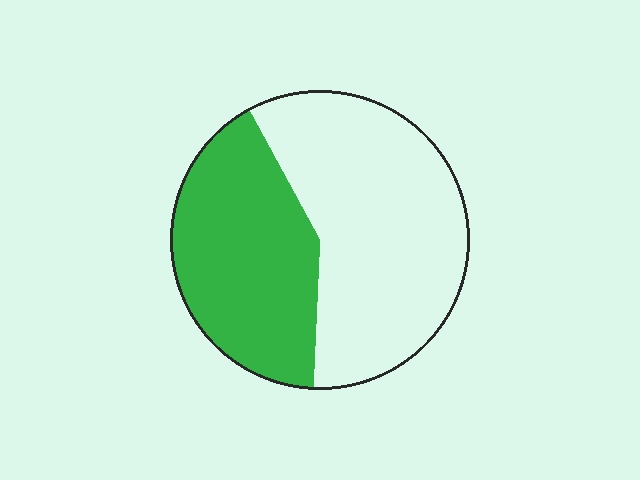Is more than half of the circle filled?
No.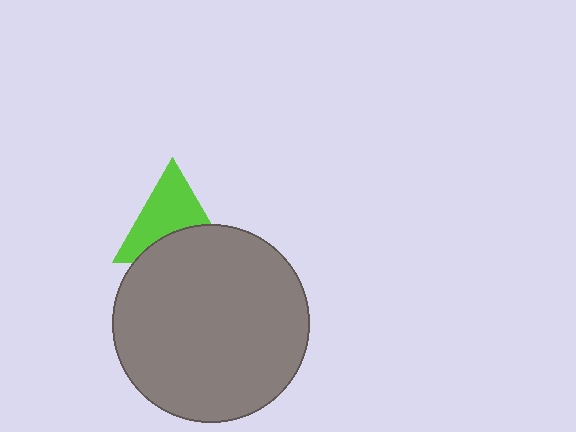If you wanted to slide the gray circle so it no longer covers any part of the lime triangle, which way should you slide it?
Slide it down — that is the most direct way to separate the two shapes.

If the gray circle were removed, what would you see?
You would see the complete lime triangle.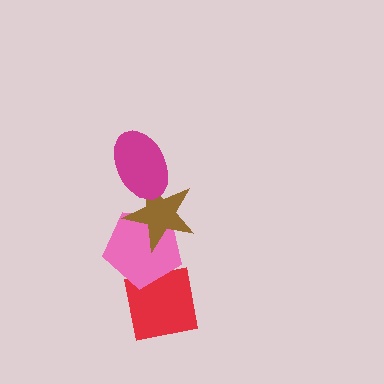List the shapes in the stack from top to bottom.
From top to bottom: the magenta ellipse, the brown star, the pink pentagon, the red square.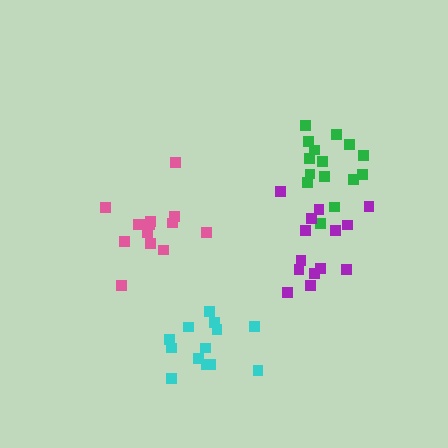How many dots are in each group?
Group 1: 13 dots, Group 2: 15 dots, Group 3: 14 dots, Group 4: 13 dots (55 total).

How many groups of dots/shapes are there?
There are 4 groups.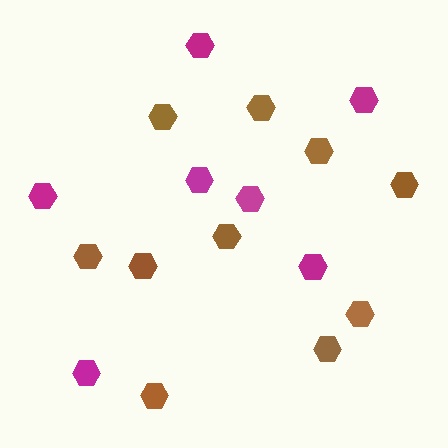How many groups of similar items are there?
There are 2 groups: one group of magenta hexagons (7) and one group of brown hexagons (10).